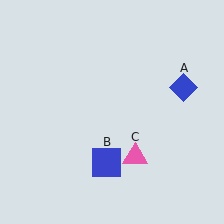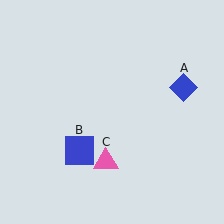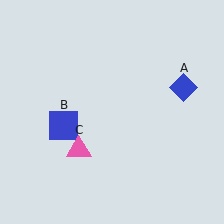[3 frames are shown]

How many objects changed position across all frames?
2 objects changed position: blue square (object B), pink triangle (object C).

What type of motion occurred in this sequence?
The blue square (object B), pink triangle (object C) rotated clockwise around the center of the scene.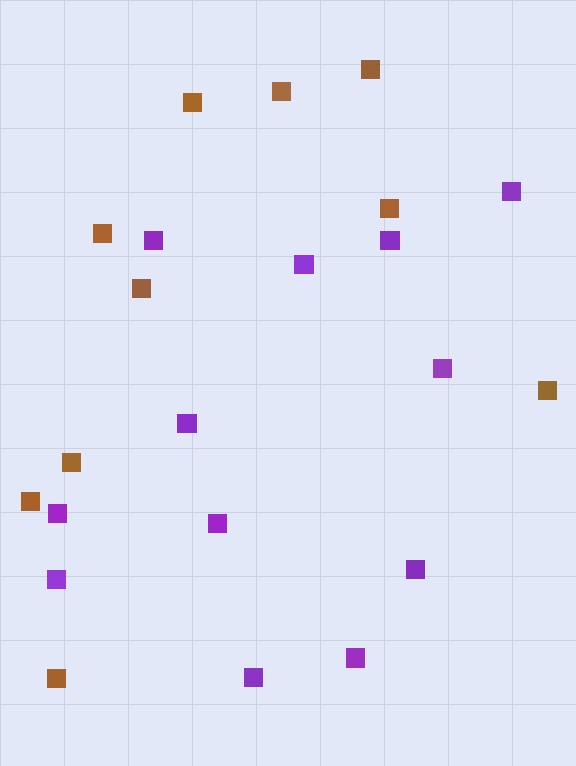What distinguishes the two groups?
There are 2 groups: one group of brown squares (10) and one group of purple squares (12).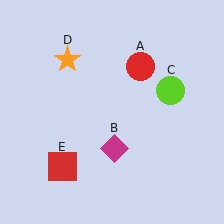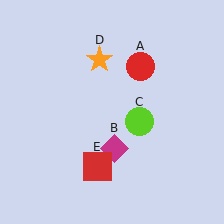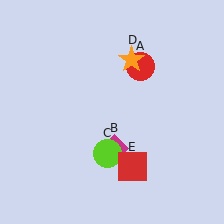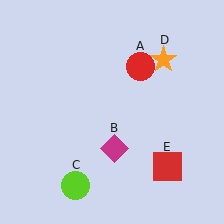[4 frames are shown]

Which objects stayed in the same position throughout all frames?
Red circle (object A) and magenta diamond (object B) remained stationary.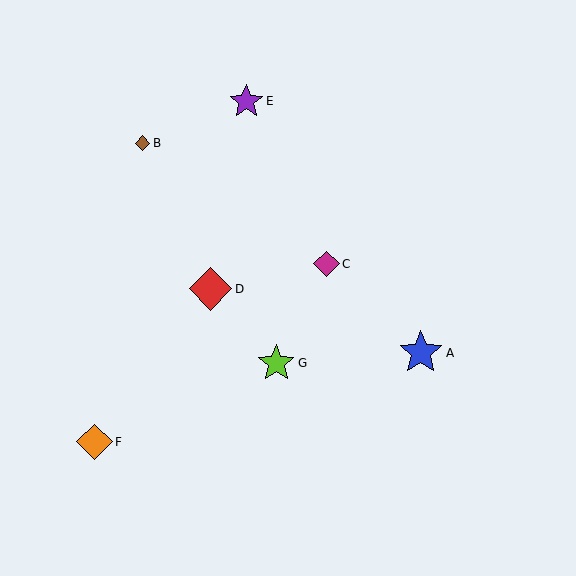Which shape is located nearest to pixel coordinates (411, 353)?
The blue star (labeled A) at (421, 353) is nearest to that location.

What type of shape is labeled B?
Shape B is a brown diamond.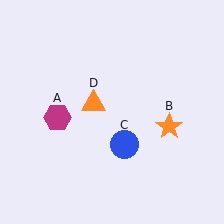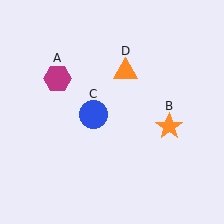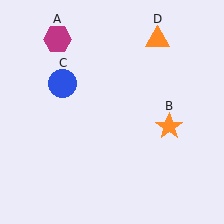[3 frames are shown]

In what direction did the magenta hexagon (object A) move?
The magenta hexagon (object A) moved up.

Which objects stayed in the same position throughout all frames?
Orange star (object B) remained stationary.